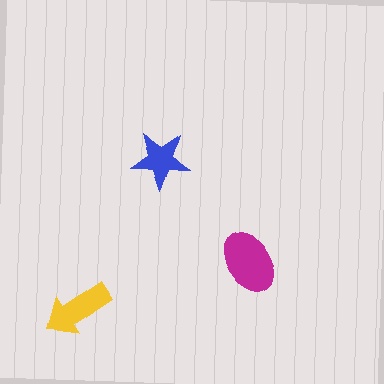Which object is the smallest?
The blue star.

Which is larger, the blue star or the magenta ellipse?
The magenta ellipse.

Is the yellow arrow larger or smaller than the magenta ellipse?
Smaller.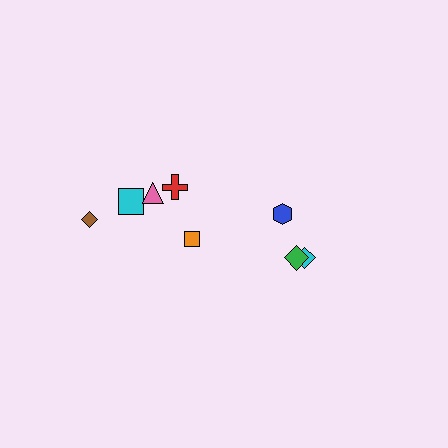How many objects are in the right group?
There are 3 objects.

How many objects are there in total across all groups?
There are 8 objects.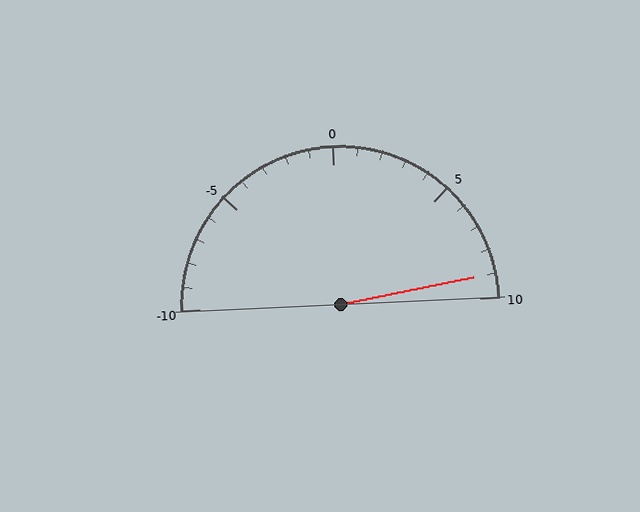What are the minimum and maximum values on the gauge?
The gauge ranges from -10 to 10.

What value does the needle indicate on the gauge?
The needle indicates approximately 9.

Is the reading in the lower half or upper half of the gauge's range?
The reading is in the upper half of the range (-10 to 10).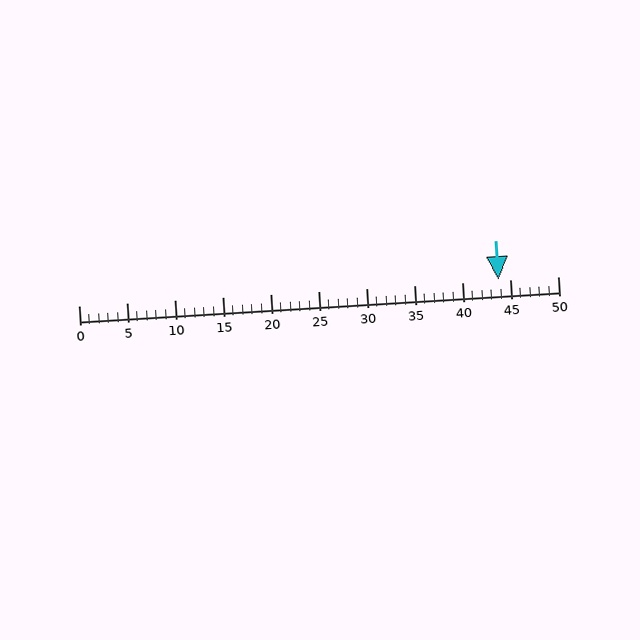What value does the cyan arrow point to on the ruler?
The cyan arrow points to approximately 44.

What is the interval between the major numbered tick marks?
The major tick marks are spaced 5 units apart.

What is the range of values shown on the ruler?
The ruler shows values from 0 to 50.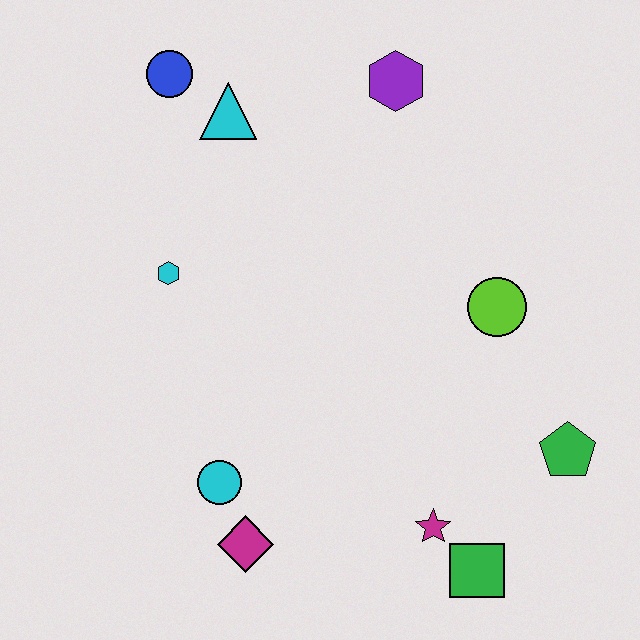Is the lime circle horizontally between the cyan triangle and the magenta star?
No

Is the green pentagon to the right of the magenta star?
Yes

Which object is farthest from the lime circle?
The blue circle is farthest from the lime circle.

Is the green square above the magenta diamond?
No